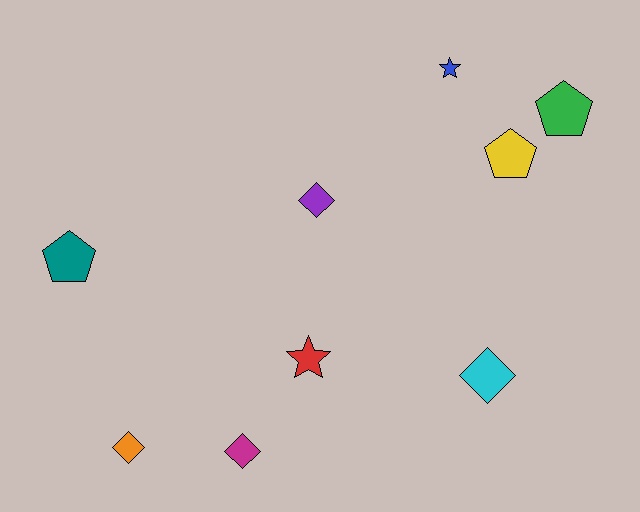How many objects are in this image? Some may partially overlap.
There are 9 objects.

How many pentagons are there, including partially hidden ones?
There are 3 pentagons.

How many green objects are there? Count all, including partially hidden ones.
There is 1 green object.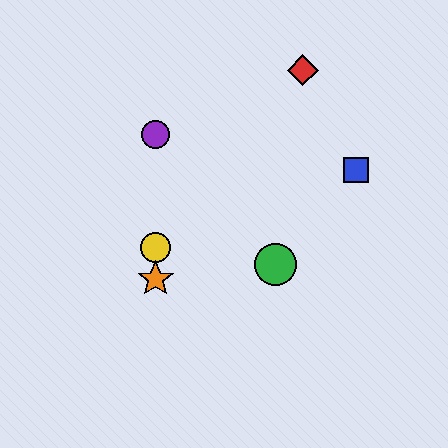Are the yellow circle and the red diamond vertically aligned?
No, the yellow circle is at x≈156 and the red diamond is at x≈303.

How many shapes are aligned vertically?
3 shapes (the yellow circle, the purple circle, the orange star) are aligned vertically.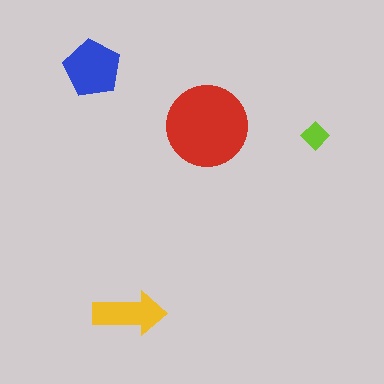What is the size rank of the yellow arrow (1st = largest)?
3rd.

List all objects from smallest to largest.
The lime diamond, the yellow arrow, the blue pentagon, the red circle.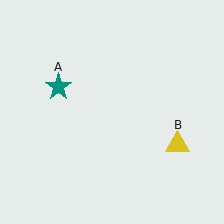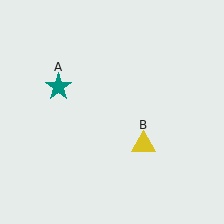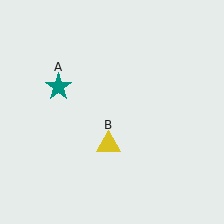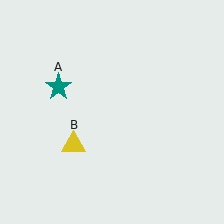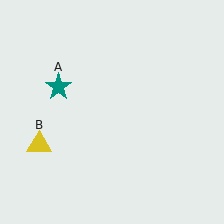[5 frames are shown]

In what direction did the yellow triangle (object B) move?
The yellow triangle (object B) moved left.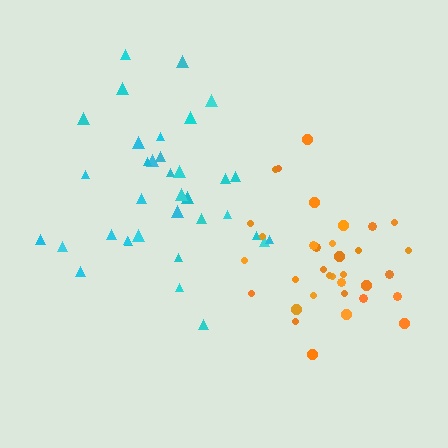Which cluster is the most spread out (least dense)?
Cyan.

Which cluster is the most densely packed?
Orange.